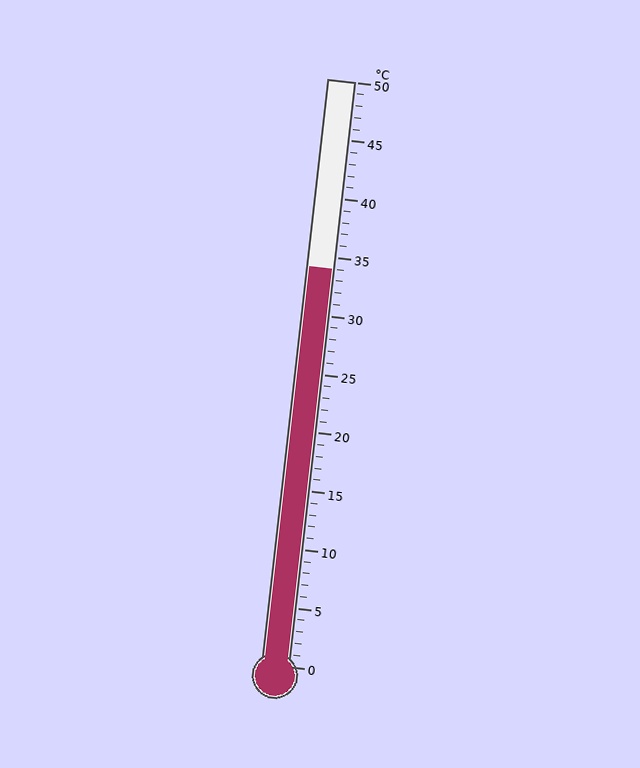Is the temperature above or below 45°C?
The temperature is below 45°C.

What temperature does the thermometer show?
The thermometer shows approximately 34°C.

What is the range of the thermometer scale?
The thermometer scale ranges from 0°C to 50°C.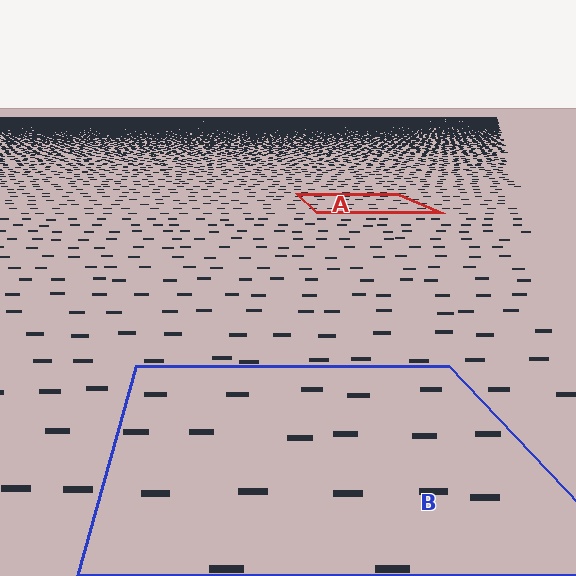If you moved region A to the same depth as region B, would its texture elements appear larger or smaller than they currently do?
They would appear larger. At a closer depth, the same texture elements are projected at a bigger on-screen size.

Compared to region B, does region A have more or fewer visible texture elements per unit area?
Region A has more texture elements per unit area — they are packed more densely because it is farther away.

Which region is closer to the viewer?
Region B is closer. The texture elements there are larger and more spread out.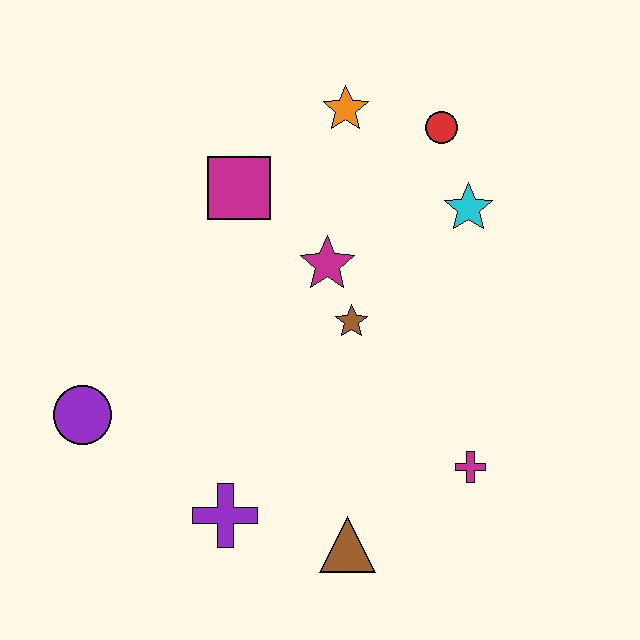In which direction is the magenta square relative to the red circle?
The magenta square is to the left of the red circle.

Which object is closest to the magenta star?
The brown star is closest to the magenta star.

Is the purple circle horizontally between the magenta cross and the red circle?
No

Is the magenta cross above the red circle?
No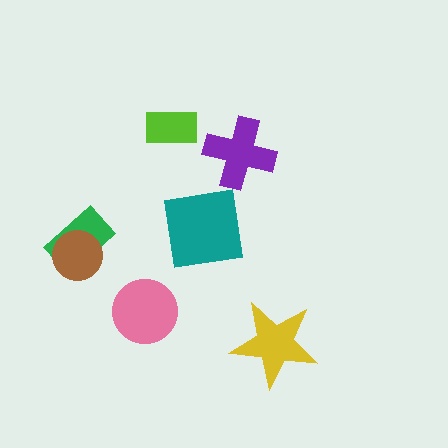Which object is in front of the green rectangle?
The brown circle is in front of the green rectangle.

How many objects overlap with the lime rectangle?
0 objects overlap with the lime rectangle.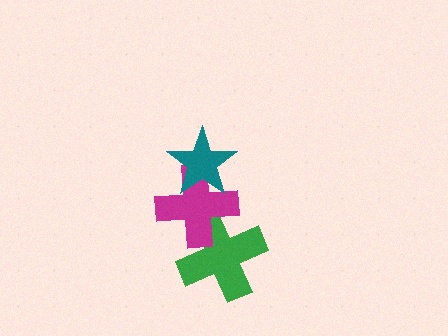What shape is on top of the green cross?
The magenta cross is on top of the green cross.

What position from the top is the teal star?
The teal star is 1st from the top.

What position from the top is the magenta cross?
The magenta cross is 2nd from the top.